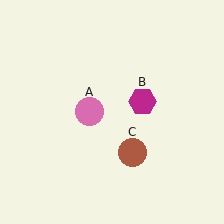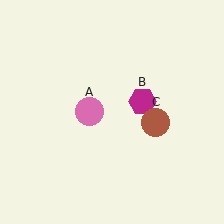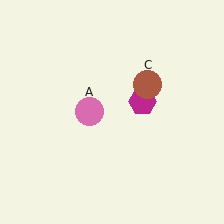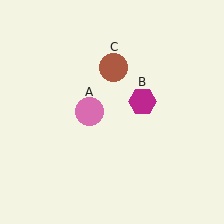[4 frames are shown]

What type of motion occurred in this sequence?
The brown circle (object C) rotated counterclockwise around the center of the scene.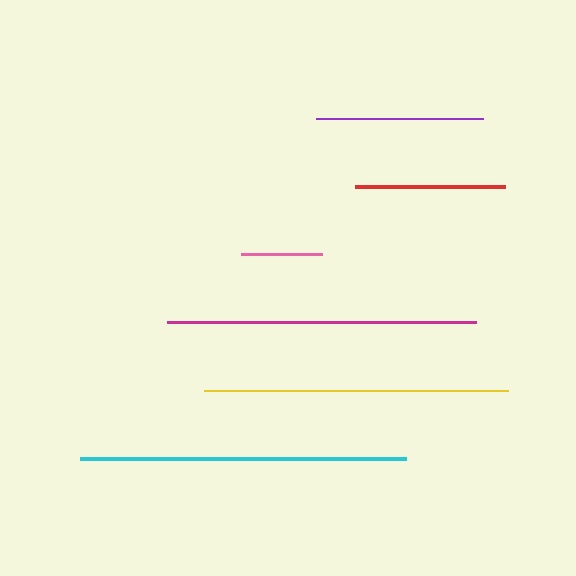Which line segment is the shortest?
The pink line is the shortest at approximately 81 pixels.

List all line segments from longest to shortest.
From longest to shortest: cyan, magenta, yellow, purple, red, pink.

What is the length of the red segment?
The red segment is approximately 151 pixels long.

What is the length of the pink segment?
The pink segment is approximately 81 pixels long.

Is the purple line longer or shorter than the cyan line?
The cyan line is longer than the purple line.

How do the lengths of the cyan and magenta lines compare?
The cyan and magenta lines are approximately the same length.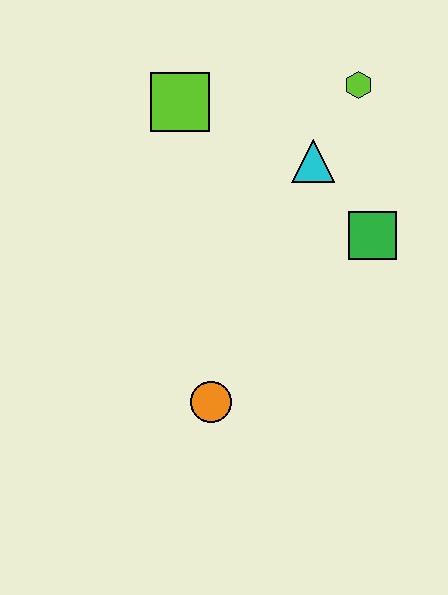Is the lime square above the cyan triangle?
Yes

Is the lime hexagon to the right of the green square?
No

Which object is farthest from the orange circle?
The lime hexagon is farthest from the orange circle.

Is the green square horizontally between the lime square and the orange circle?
No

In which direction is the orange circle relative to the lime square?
The orange circle is below the lime square.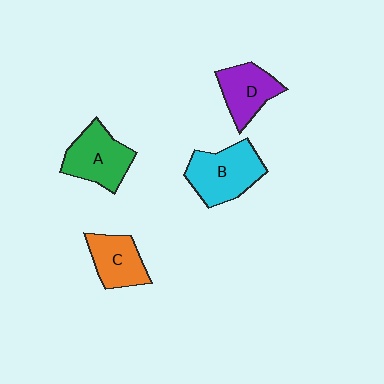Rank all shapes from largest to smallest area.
From largest to smallest: B (cyan), A (green), D (purple), C (orange).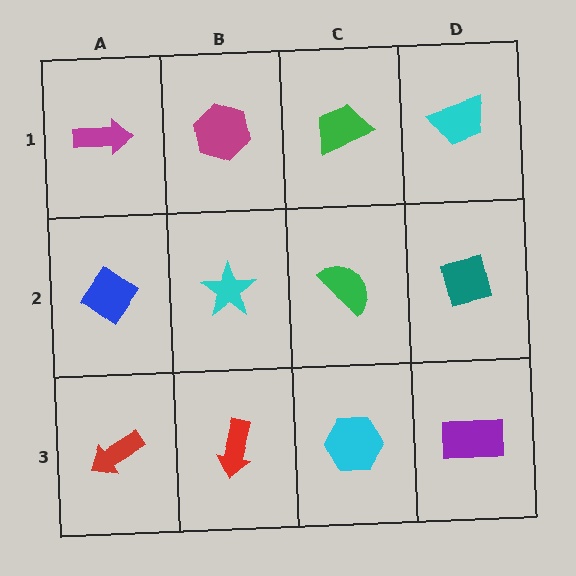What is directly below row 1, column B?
A cyan star.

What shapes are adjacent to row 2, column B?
A magenta hexagon (row 1, column B), a red arrow (row 3, column B), a blue diamond (row 2, column A), a green semicircle (row 2, column C).